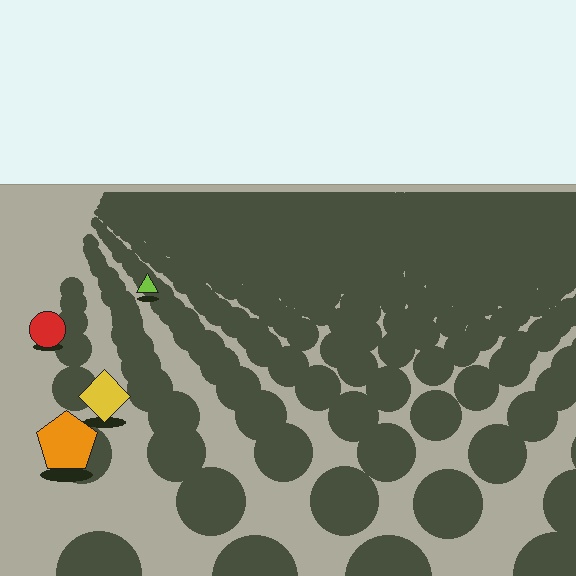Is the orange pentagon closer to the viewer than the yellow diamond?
Yes. The orange pentagon is closer — you can tell from the texture gradient: the ground texture is coarser near it.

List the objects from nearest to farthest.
From nearest to farthest: the orange pentagon, the yellow diamond, the red circle, the lime triangle.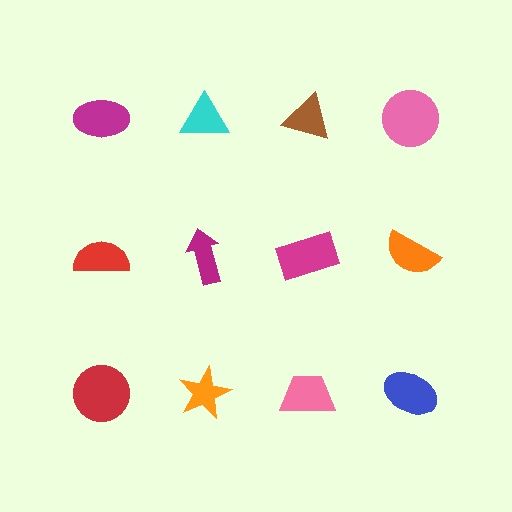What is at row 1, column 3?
A brown triangle.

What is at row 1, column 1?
A magenta ellipse.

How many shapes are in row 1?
4 shapes.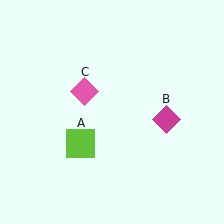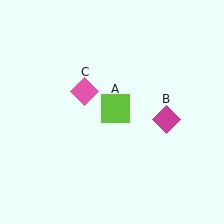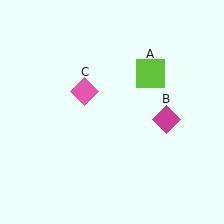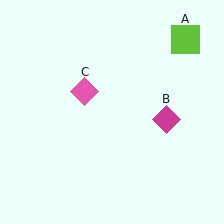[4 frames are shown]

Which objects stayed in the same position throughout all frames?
Magenta diamond (object B) and pink diamond (object C) remained stationary.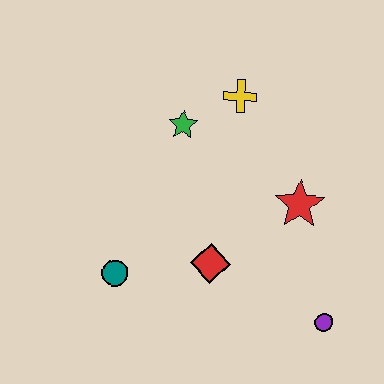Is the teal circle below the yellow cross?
Yes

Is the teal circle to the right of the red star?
No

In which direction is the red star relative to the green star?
The red star is to the right of the green star.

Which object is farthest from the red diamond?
The yellow cross is farthest from the red diamond.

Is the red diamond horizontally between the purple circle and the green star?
Yes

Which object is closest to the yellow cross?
The green star is closest to the yellow cross.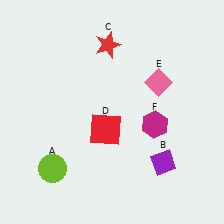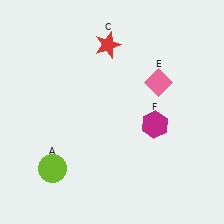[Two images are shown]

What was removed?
The red square (D), the purple diamond (B) were removed in Image 2.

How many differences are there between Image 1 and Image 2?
There are 2 differences between the two images.